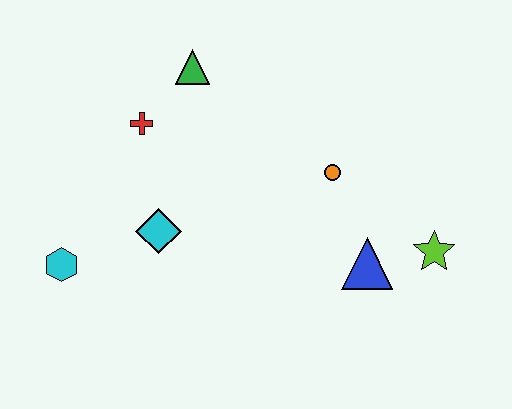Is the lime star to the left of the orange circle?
No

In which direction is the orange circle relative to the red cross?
The orange circle is to the right of the red cross.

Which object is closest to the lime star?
The blue triangle is closest to the lime star.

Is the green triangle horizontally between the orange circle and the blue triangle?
No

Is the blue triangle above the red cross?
No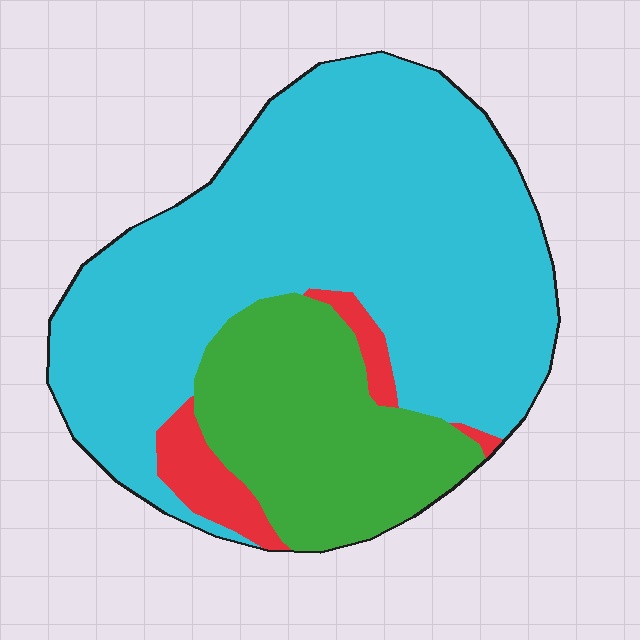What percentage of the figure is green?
Green covers around 25% of the figure.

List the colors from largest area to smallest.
From largest to smallest: cyan, green, red.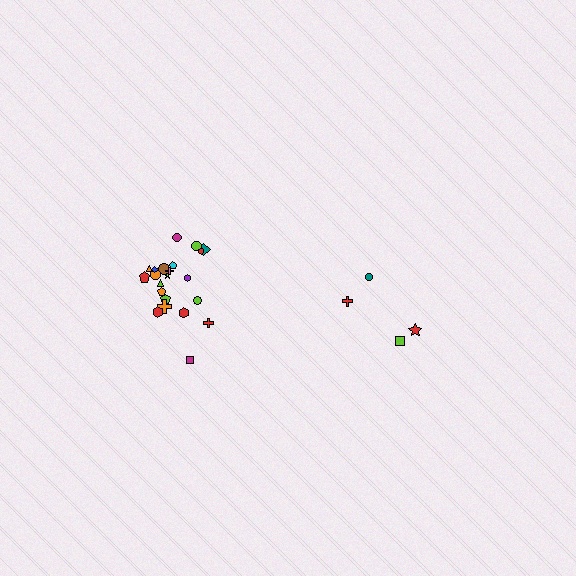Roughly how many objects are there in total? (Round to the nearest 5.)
Roughly 25 objects in total.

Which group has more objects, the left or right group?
The left group.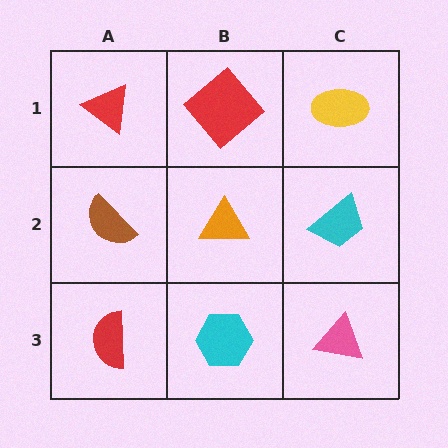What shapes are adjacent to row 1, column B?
An orange triangle (row 2, column B), a red triangle (row 1, column A), a yellow ellipse (row 1, column C).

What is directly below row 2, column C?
A pink triangle.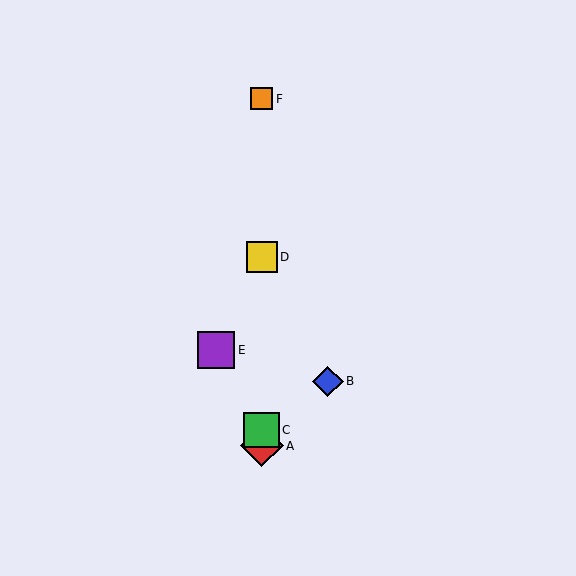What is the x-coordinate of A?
Object A is at x≈262.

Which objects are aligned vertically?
Objects A, C, D, F are aligned vertically.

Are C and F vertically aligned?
Yes, both are at x≈262.